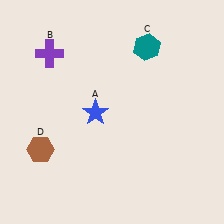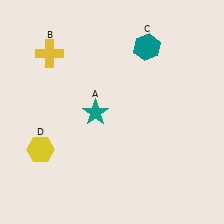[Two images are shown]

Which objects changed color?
A changed from blue to teal. B changed from purple to yellow. D changed from brown to yellow.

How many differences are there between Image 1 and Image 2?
There are 3 differences between the two images.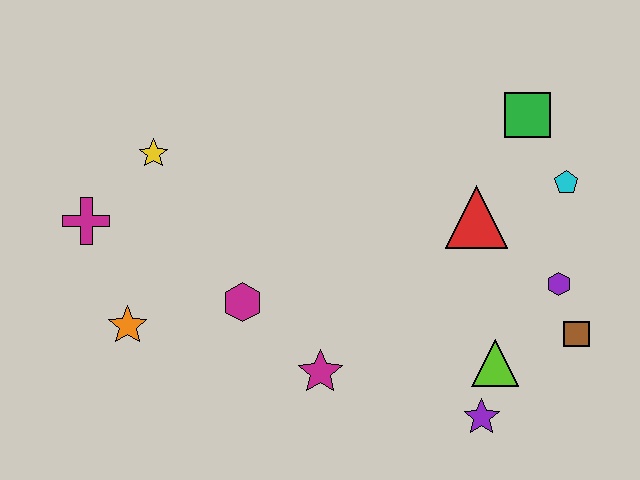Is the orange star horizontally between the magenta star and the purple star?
No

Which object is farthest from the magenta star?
The green square is farthest from the magenta star.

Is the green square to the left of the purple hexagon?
Yes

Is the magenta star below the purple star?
No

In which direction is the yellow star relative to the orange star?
The yellow star is above the orange star.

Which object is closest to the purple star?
The lime triangle is closest to the purple star.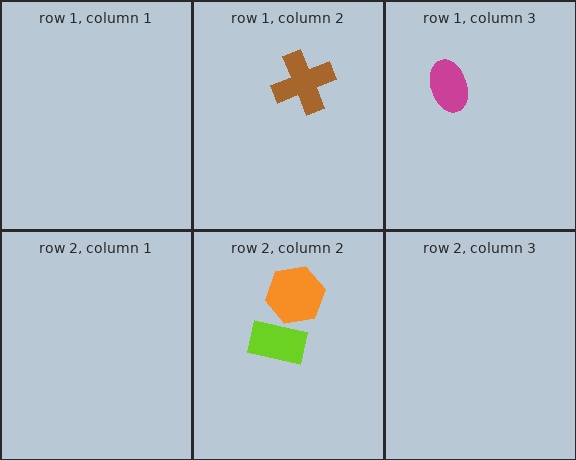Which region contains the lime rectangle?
The row 2, column 2 region.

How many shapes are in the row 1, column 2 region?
1.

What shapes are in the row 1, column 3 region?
The magenta ellipse.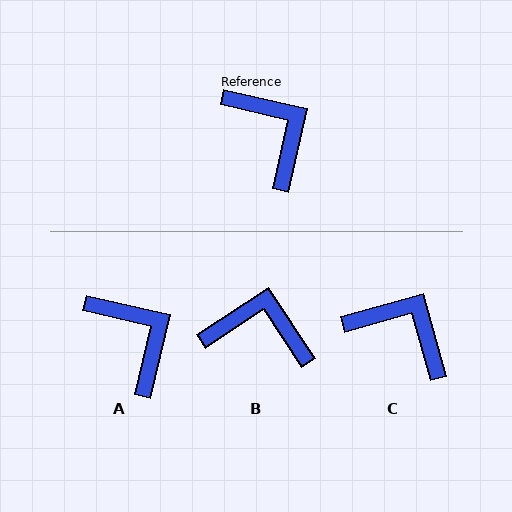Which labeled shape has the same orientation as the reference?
A.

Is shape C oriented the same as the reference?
No, it is off by about 29 degrees.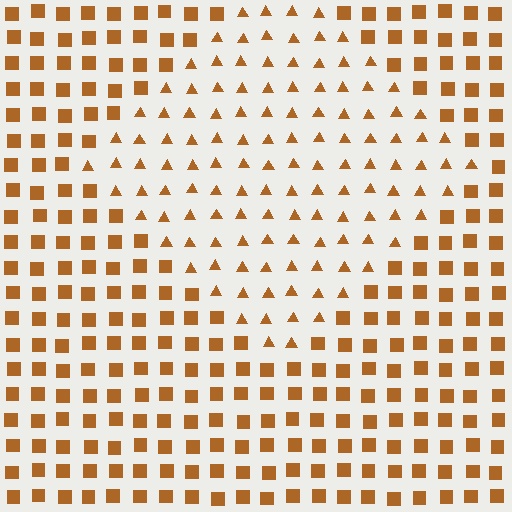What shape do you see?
I see a diamond.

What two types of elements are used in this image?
The image uses triangles inside the diamond region and squares outside it.